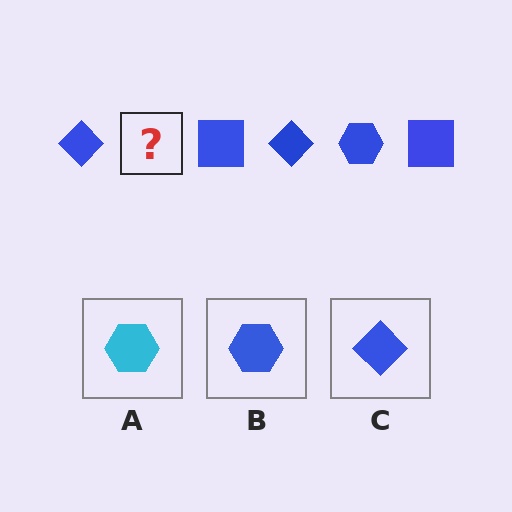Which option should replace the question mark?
Option B.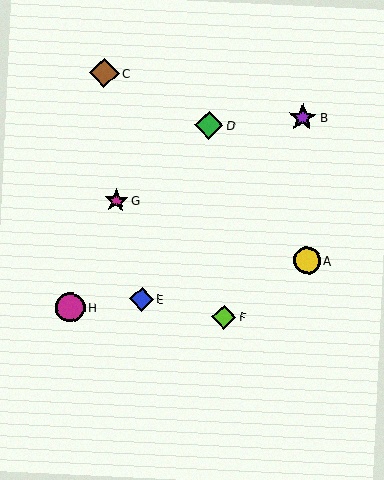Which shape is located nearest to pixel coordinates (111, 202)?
The magenta star (labeled G) at (116, 201) is nearest to that location.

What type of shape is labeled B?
Shape B is a purple star.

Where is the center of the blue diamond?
The center of the blue diamond is at (141, 299).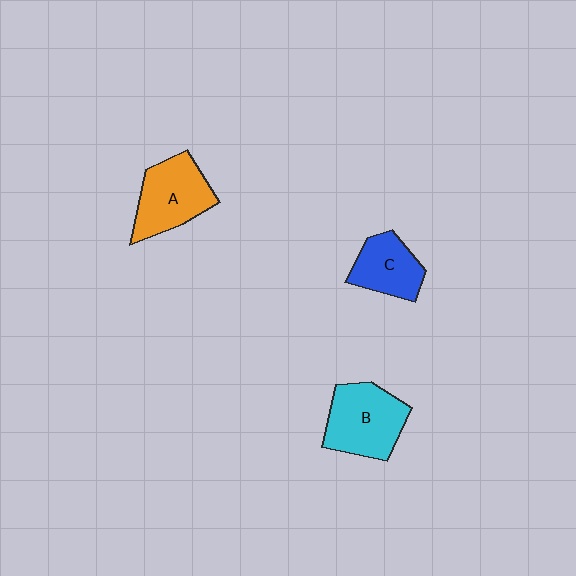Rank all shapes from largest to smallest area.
From largest to smallest: B (cyan), A (orange), C (blue).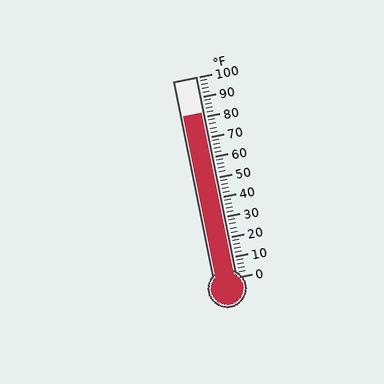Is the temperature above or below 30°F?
The temperature is above 30°F.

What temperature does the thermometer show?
The thermometer shows approximately 82°F.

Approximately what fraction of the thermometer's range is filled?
The thermometer is filled to approximately 80% of its range.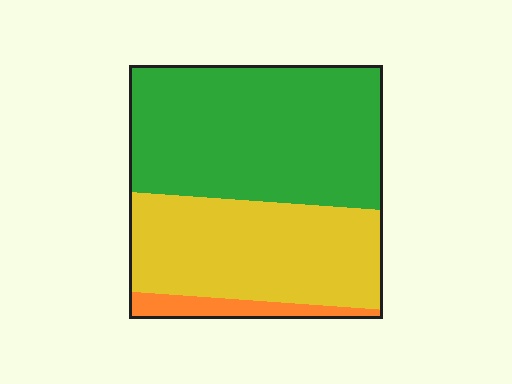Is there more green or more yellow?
Green.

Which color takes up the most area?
Green, at roughly 55%.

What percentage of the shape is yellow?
Yellow covers about 40% of the shape.